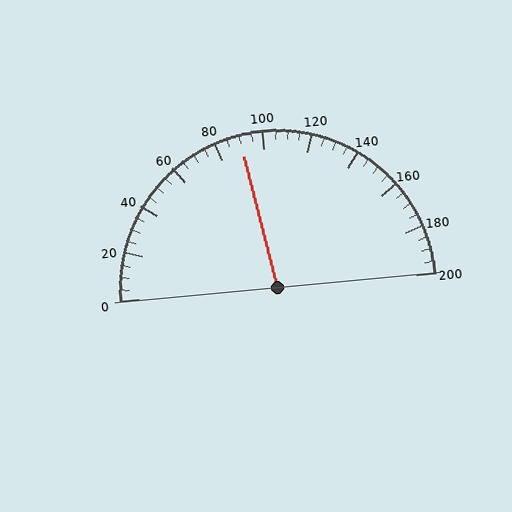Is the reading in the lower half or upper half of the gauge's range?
The reading is in the lower half of the range (0 to 200).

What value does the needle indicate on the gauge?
The needle indicates approximately 90.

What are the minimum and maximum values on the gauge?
The gauge ranges from 0 to 200.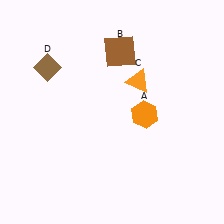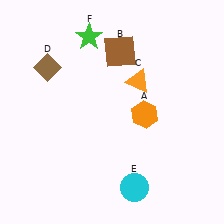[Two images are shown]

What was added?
A cyan circle (E), a green star (F) were added in Image 2.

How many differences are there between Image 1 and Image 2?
There are 2 differences between the two images.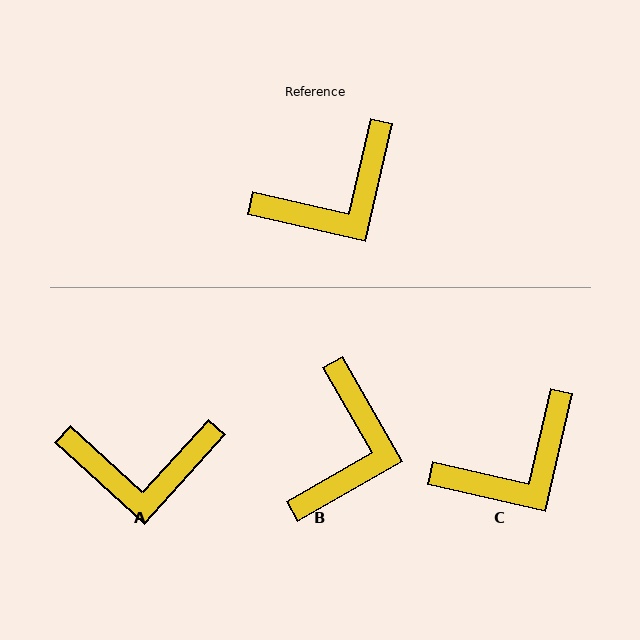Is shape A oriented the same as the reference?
No, it is off by about 29 degrees.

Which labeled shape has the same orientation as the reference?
C.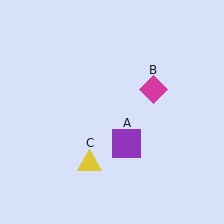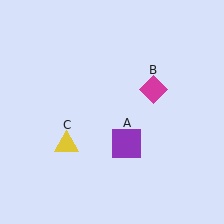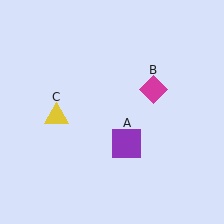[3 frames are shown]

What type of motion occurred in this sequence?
The yellow triangle (object C) rotated clockwise around the center of the scene.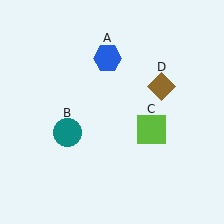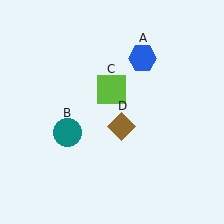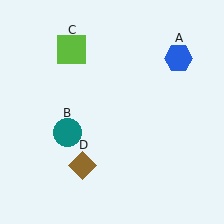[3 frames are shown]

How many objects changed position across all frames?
3 objects changed position: blue hexagon (object A), lime square (object C), brown diamond (object D).